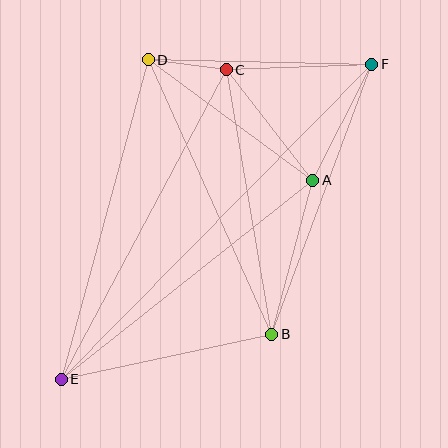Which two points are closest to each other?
Points C and D are closest to each other.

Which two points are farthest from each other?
Points E and F are farthest from each other.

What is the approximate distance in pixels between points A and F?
The distance between A and F is approximately 130 pixels.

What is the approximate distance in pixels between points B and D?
The distance between B and D is approximately 301 pixels.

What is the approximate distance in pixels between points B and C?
The distance between B and C is approximately 268 pixels.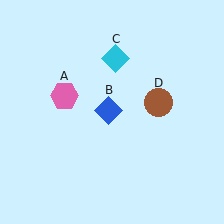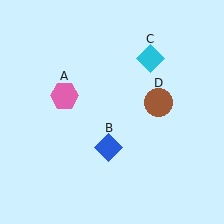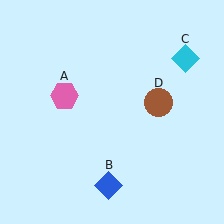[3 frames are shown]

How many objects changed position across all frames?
2 objects changed position: blue diamond (object B), cyan diamond (object C).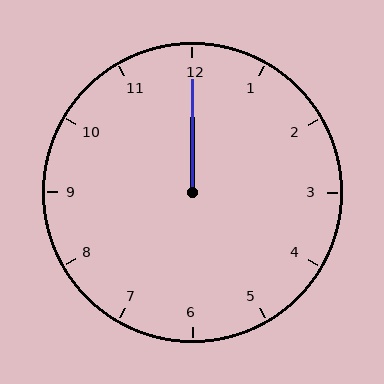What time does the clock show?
12:00.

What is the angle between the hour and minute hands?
Approximately 0 degrees.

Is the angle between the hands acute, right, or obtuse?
It is acute.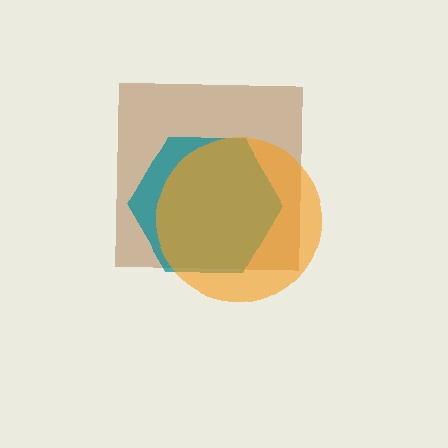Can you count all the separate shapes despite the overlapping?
Yes, there are 3 separate shapes.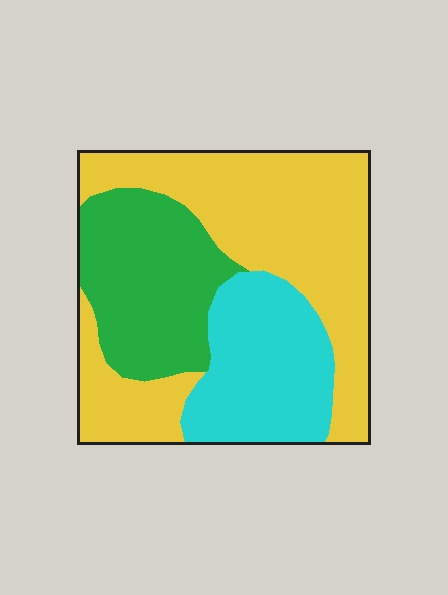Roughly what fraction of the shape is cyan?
Cyan takes up less than a quarter of the shape.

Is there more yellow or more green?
Yellow.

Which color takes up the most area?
Yellow, at roughly 50%.